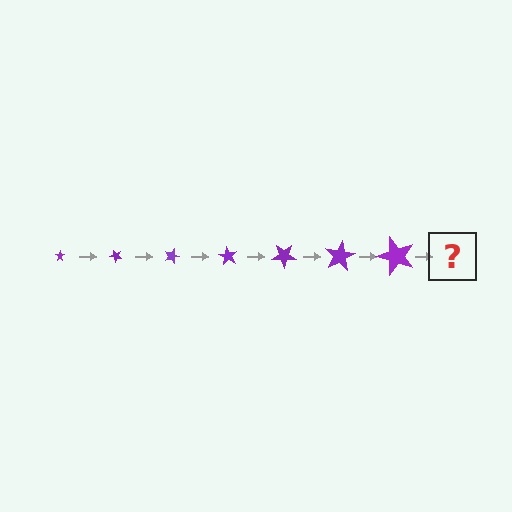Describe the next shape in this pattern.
It should be a star, larger than the previous one and rotated 315 degrees from the start.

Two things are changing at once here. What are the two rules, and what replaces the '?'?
The two rules are that the star grows larger each step and it rotates 45 degrees each step. The '?' should be a star, larger than the previous one and rotated 315 degrees from the start.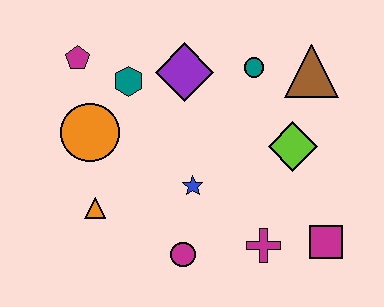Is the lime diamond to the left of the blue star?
No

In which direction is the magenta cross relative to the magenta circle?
The magenta cross is to the right of the magenta circle.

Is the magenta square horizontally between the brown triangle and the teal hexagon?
No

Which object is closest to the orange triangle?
The orange circle is closest to the orange triangle.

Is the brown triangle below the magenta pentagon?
Yes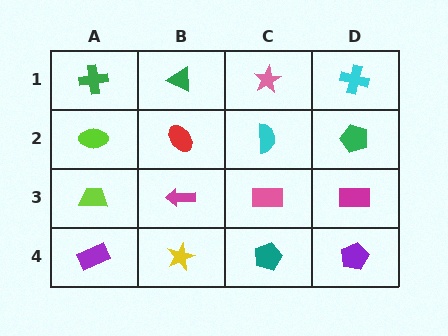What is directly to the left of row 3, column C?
A magenta arrow.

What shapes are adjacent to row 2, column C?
A pink star (row 1, column C), a pink rectangle (row 3, column C), a red ellipse (row 2, column B), a green pentagon (row 2, column D).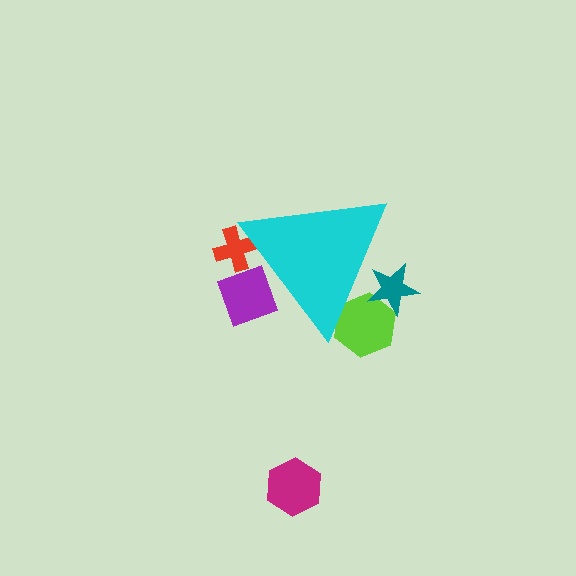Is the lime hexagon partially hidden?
Yes, the lime hexagon is partially hidden behind the cyan triangle.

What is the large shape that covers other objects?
A cyan triangle.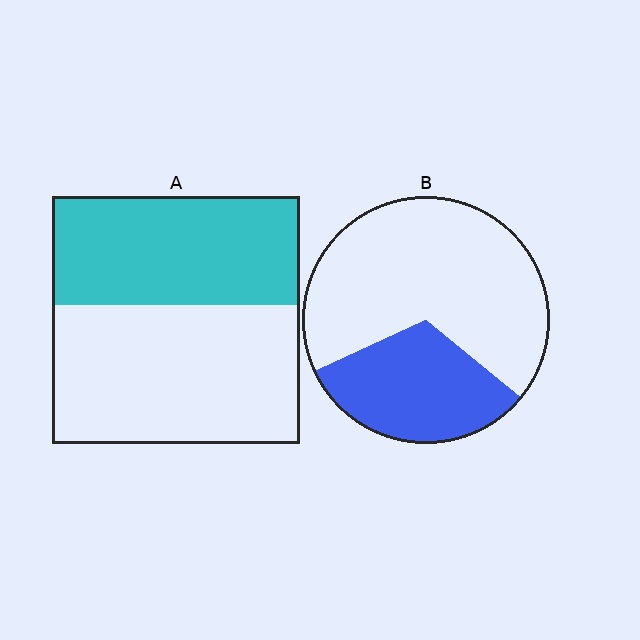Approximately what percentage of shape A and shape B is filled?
A is approximately 45% and B is approximately 30%.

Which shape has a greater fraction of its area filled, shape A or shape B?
Shape A.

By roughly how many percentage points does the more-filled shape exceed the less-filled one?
By roughly 10 percentage points (A over B).